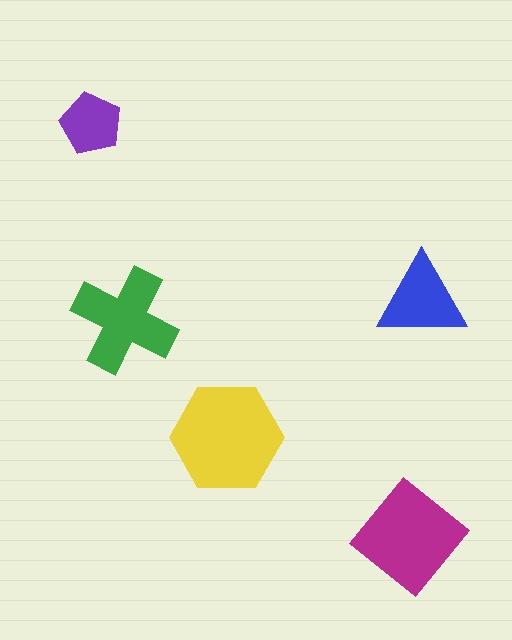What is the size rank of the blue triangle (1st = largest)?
4th.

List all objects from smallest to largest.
The purple pentagon, the blue triangle, the green cross, the magenta diamond, the yellow hexagon.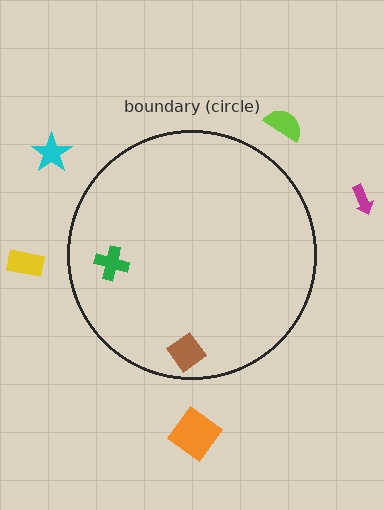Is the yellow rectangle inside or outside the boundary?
Outside.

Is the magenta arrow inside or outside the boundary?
Outside.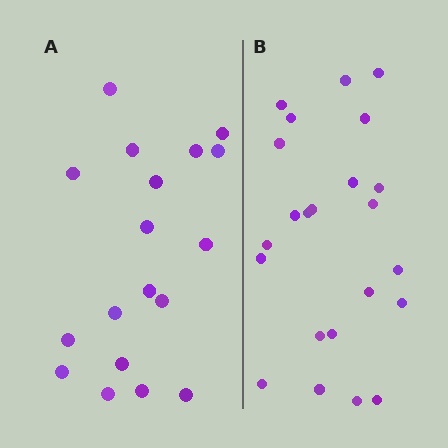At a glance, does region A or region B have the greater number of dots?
Region B (the right region) has more dots.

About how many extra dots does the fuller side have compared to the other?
Region B has about 5 more dots than region A.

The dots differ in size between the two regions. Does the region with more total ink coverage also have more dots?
No. Region A has more total ink coverage because its dots are larger, but region B actually contains more individual dots. Total area can be misleading — the number of items is what matters here.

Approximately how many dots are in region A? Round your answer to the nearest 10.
About 20 dots. (The exact count is 18, which rounds to 20.)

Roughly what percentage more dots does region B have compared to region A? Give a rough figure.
About 30% more.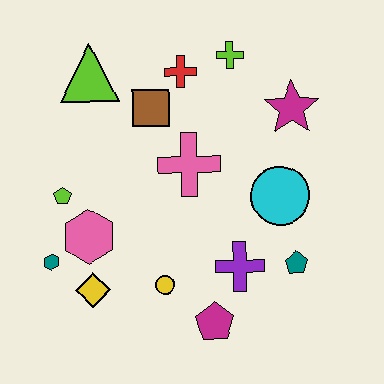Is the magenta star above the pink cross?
Yes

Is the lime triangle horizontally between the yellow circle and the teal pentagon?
No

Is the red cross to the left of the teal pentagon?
Yes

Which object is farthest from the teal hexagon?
The magenta star is farthest from the teal hexagon.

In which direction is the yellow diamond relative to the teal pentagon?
The yellow diamond is to the left of the teal pentagon.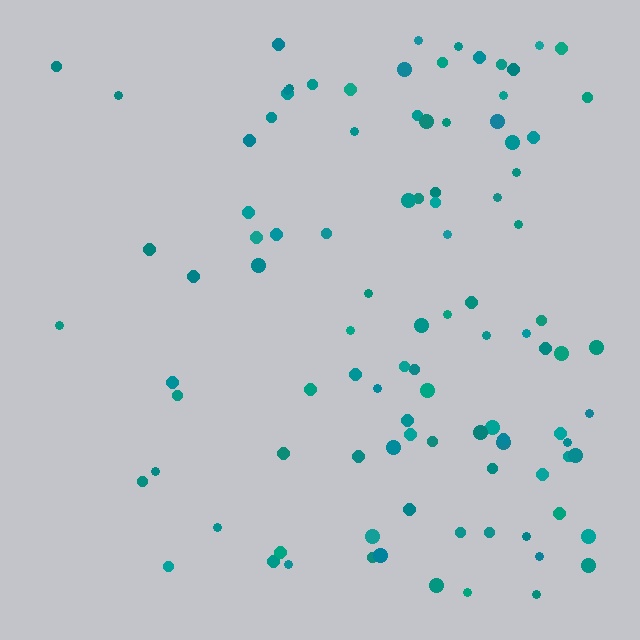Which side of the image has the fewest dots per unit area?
The left.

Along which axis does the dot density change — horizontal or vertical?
Horizontal.